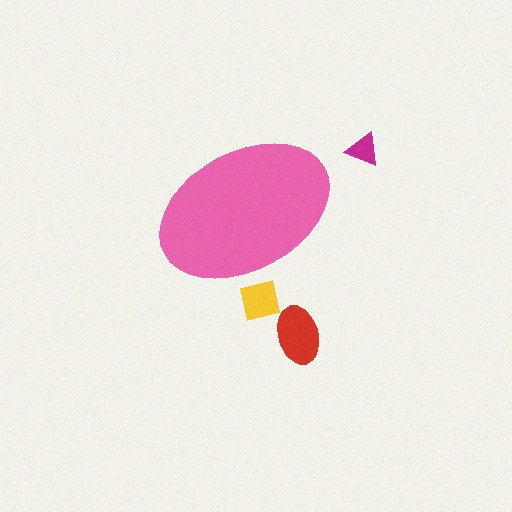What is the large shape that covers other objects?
A pink ellipse.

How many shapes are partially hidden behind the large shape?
1 shape is partially hidden.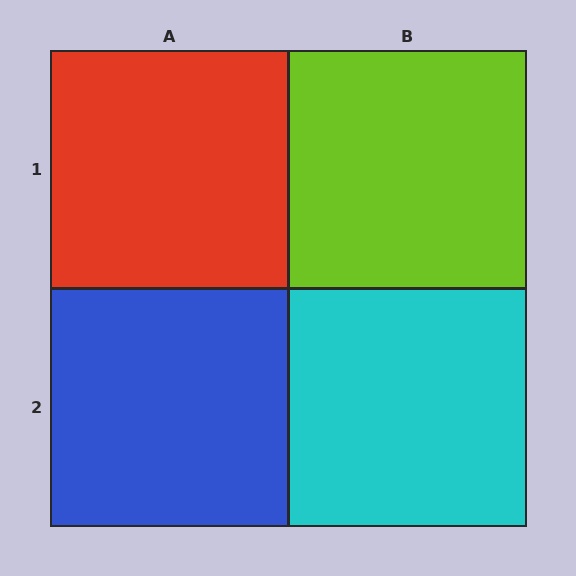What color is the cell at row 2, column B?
Cyan.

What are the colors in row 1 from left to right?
Red, lime.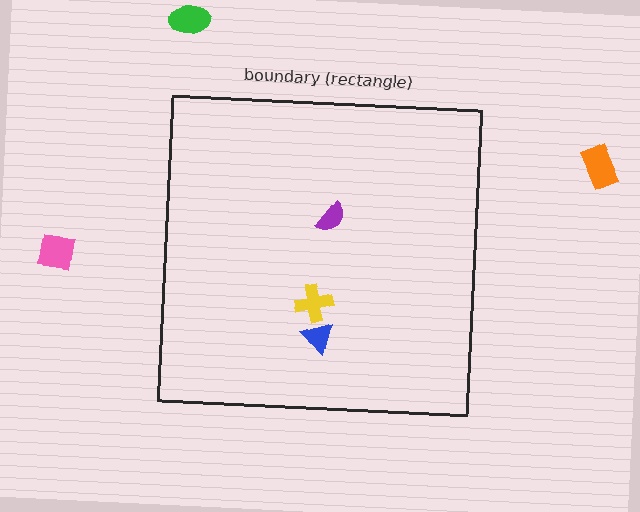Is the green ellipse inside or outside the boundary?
Outside.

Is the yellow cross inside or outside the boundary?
Inside.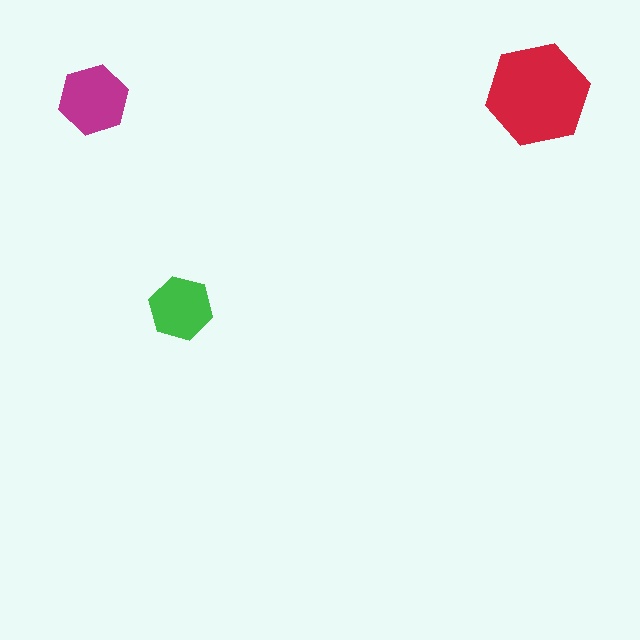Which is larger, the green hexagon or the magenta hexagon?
The magenta one.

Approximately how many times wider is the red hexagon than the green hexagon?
About 1.5 times wider.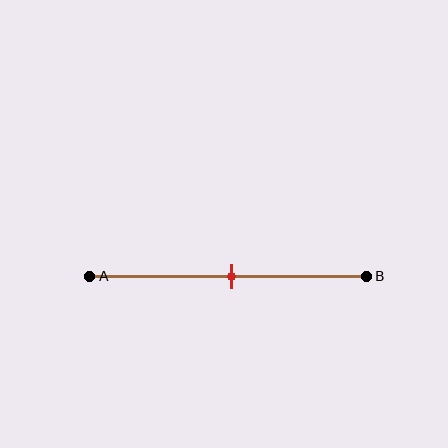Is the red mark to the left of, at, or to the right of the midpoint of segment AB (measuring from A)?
The red mark is approximately at the midpoint of segment AB.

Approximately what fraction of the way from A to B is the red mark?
The red mark is approximately 50% of the way from A to B.